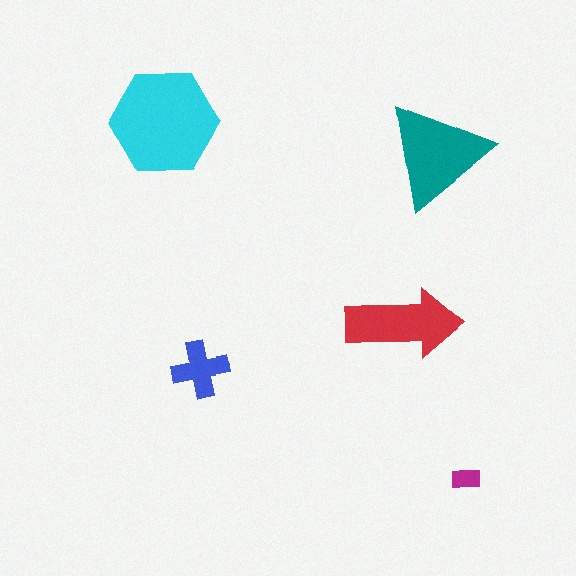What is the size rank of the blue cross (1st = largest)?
4th.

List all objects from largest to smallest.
The cyan hexagon, the teal triangle, the red arrow, the blue cross, the magenta rectangle.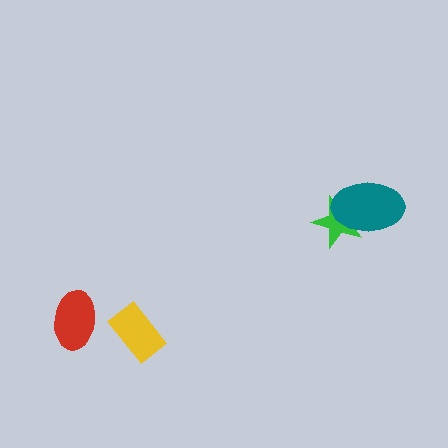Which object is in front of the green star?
The teal ellipse is in front of the green star.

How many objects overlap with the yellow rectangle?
0 objects overlap with the yellow rectangle.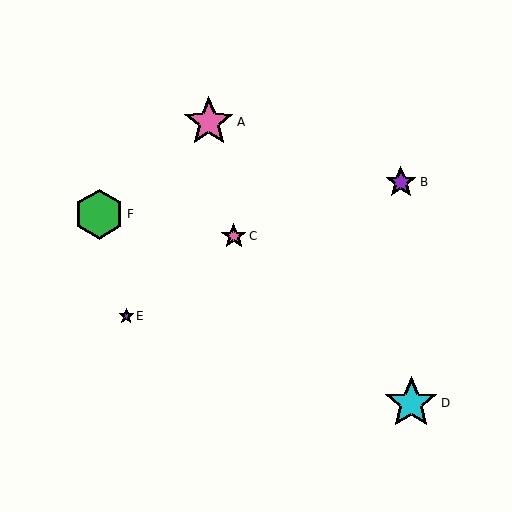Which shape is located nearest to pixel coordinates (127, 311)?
The purple star (labeled E) at (126, 316) is nearest to that location.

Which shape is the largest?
The cyan star (labeled D) is the largest.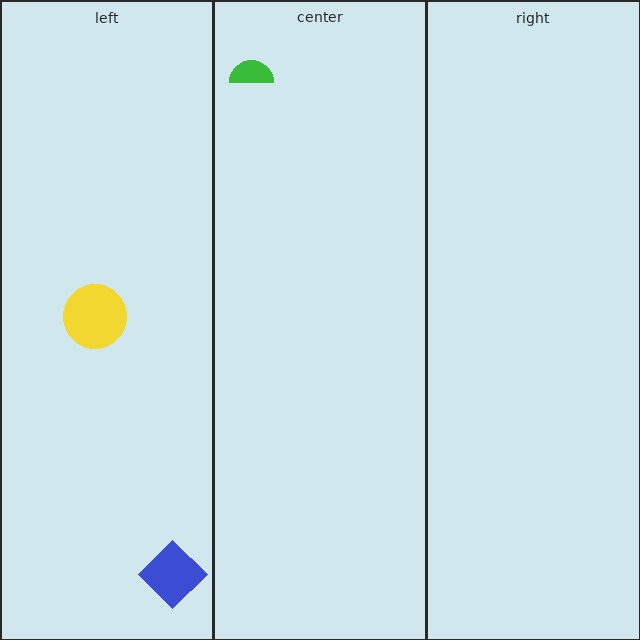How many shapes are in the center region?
1.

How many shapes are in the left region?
2.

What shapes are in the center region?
The green semicircle.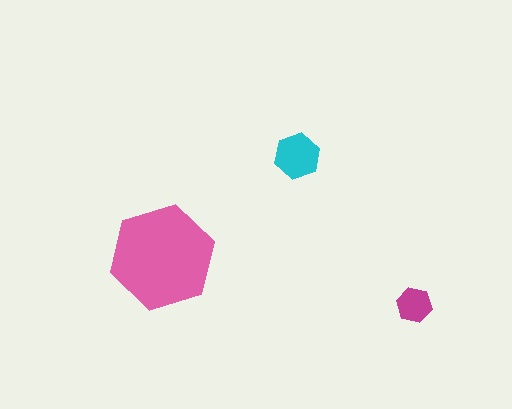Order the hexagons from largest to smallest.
the pink one, the cyan one, the magenta one.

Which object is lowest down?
The magenta hexagon is bottommost.